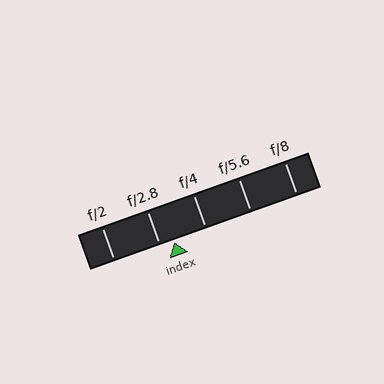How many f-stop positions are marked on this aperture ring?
There are 5 f-stop positions marked.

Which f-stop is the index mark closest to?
The index mark is closest to f/2.8.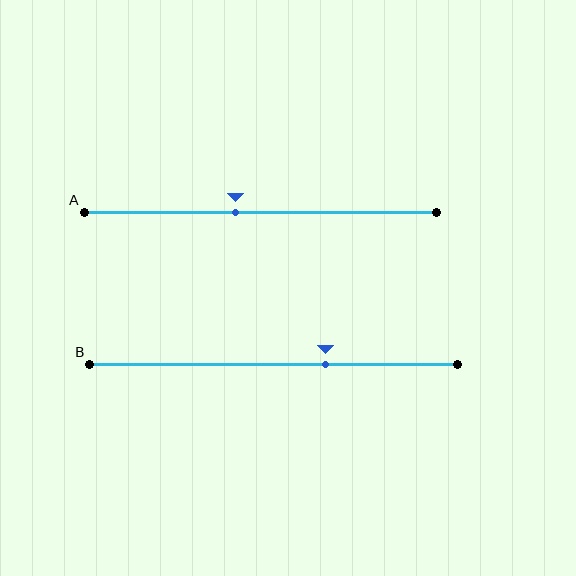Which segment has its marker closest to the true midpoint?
Segment A has its marker closest to the true midpoint.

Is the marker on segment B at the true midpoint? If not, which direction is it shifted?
No, the marker on segment B is shifted to the right by about 14% of the segment length.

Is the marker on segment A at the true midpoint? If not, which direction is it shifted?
No, the marker on segment A is shifted to the left by about 7% of the segment length.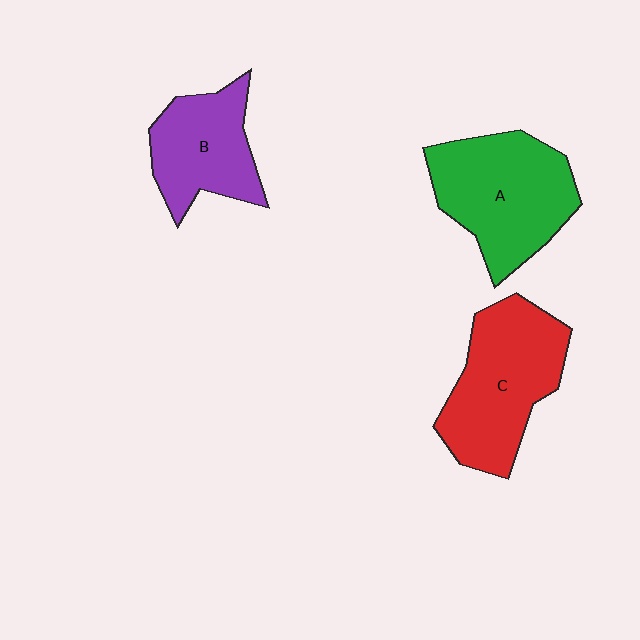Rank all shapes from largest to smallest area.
From largest to smallest: A (green), C (red), B (purple).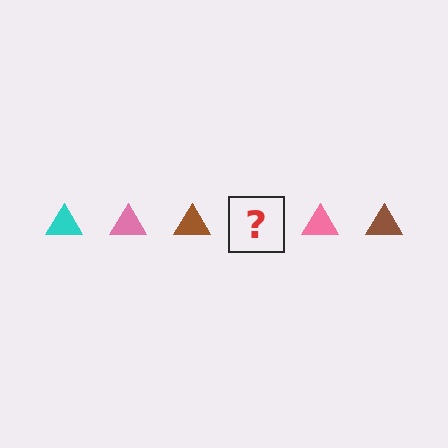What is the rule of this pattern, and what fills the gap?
The rule is that the pattern cycles through cyan, pink, brown triangles. The gap should be filled with a cyan triangle.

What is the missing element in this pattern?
The missing element is a cyan triangle.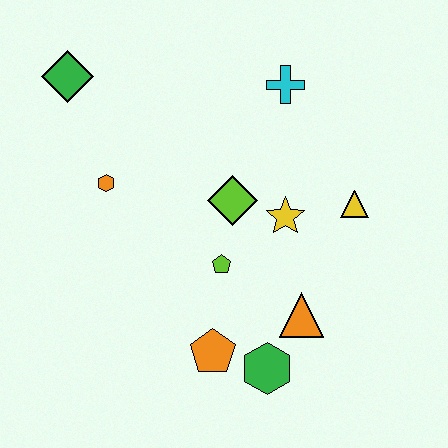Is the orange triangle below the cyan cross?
Yes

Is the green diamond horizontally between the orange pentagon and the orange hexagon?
No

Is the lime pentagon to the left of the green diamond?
No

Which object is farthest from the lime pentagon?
The green diamond is farthest from the lime pentagon.